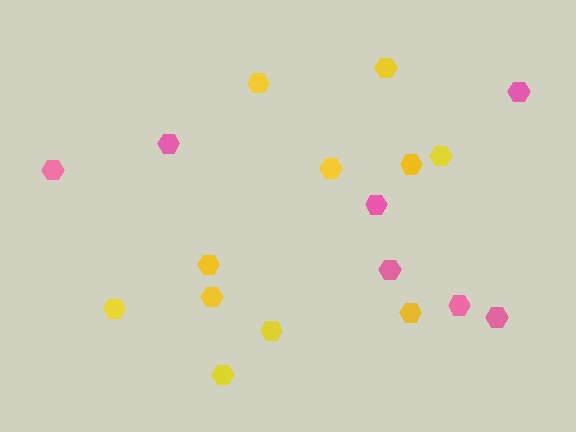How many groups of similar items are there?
There are 2 groups: one group of pink hexagons (7) and one group of yellow hexagons (11).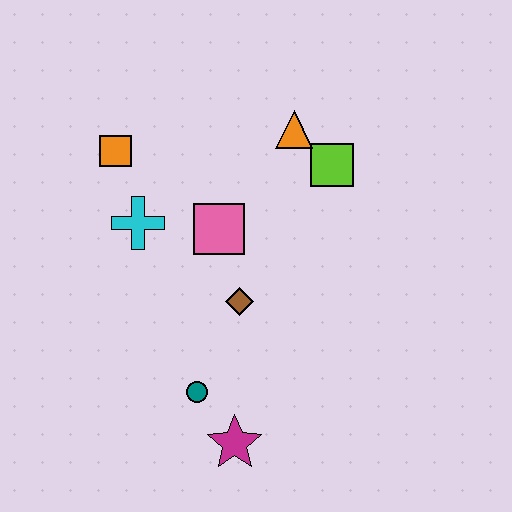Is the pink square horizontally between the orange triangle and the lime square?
No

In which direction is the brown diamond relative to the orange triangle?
The brown diamond is below the orange triangle.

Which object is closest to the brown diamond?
The pink square is closest to the brown diamond.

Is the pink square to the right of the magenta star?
No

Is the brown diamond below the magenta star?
No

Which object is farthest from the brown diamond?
The orange square is farthest from the brown diamond.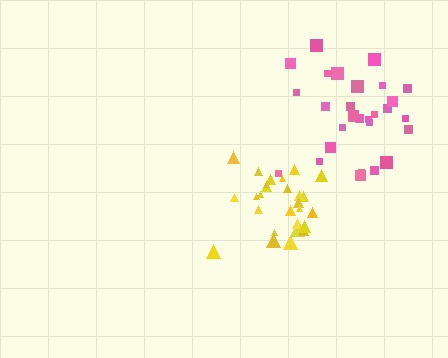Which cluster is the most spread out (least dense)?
Pink.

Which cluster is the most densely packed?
Yellow.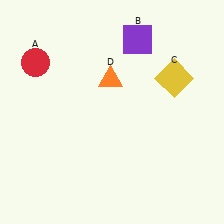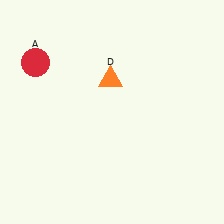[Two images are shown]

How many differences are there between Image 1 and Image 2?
There are 2 differences between the two images.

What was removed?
The yellow square (C), the purple square (B) were removed in Image 2.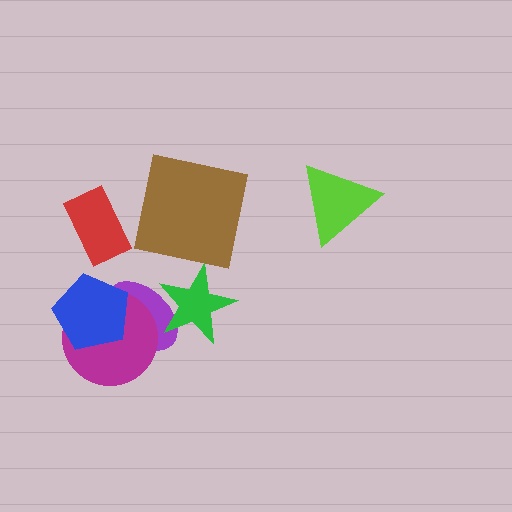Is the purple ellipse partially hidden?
Yes, it is partially covered by another shape.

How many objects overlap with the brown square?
0 objects overlap with the brown square.